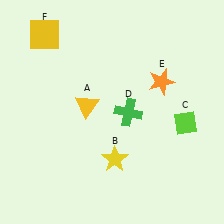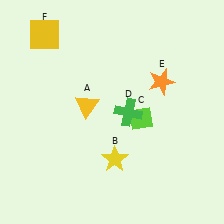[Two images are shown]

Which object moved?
The lime diamond (C) moved left.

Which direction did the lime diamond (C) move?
The lime diamond (C) moved left.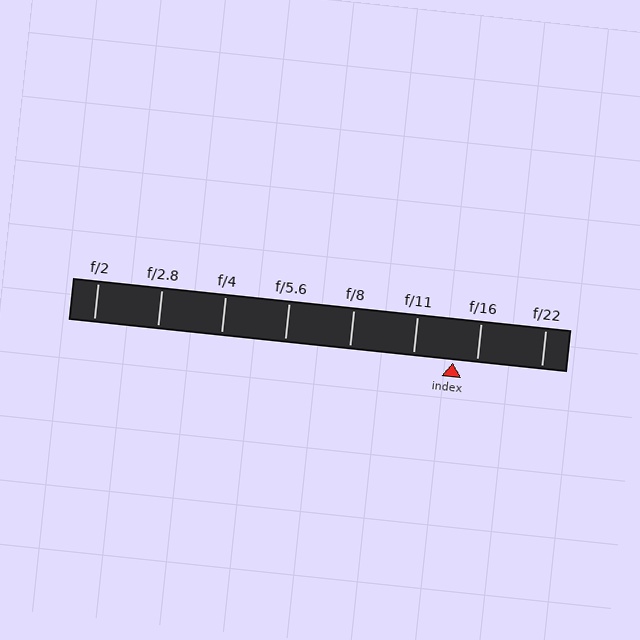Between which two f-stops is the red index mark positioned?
The index mark is between f/11 and f/16.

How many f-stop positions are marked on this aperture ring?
There are 8 f-stop positions marked.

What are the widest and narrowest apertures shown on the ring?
The widest aperture shown is f/2 and the narrowest is f/22.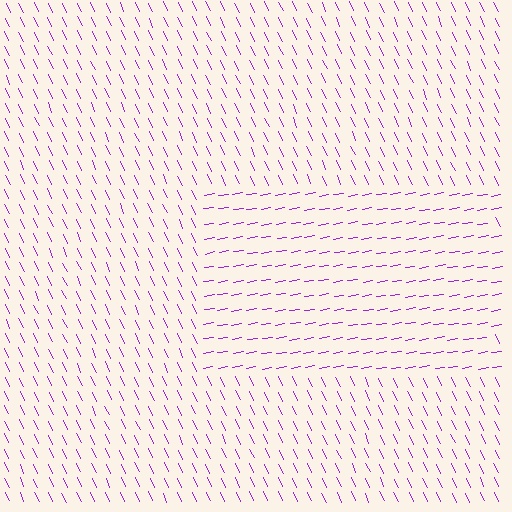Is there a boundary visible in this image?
Yes, there is a texture boundary formed by a change in line orientation.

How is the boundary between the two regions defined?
The boundary is defined purely by a change in line orientation (approximately 75 degrees difference). All lines are the same color and thickness.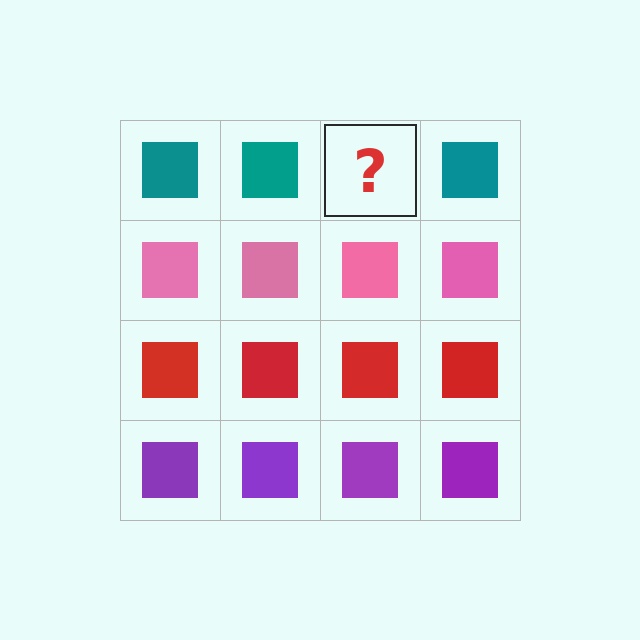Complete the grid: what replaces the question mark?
The question mark should be replaced with a teal square.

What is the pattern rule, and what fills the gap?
The rule is that each row has a consistent color. The gap should be filled with a teal square.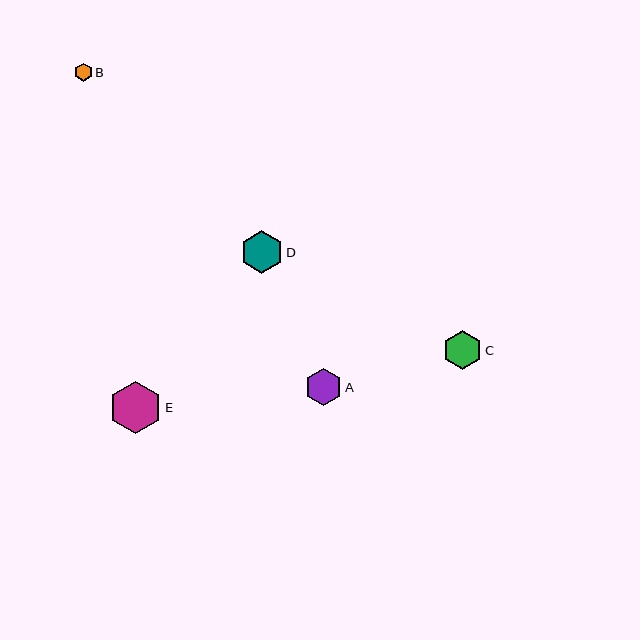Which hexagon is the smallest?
Hexagon B is the smallest with a size of approximately 18 pixels.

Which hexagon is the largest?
Hexagon E is the largest with a size of approximately 53 pixels.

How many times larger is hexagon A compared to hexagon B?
Hexagon A is approximately 2.1 times the size of hexagon B.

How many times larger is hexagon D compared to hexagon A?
Hexagon D is approximately 1.2 times the size of hexagon A.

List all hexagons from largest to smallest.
From largest to smallest: E, D, C, A, B.